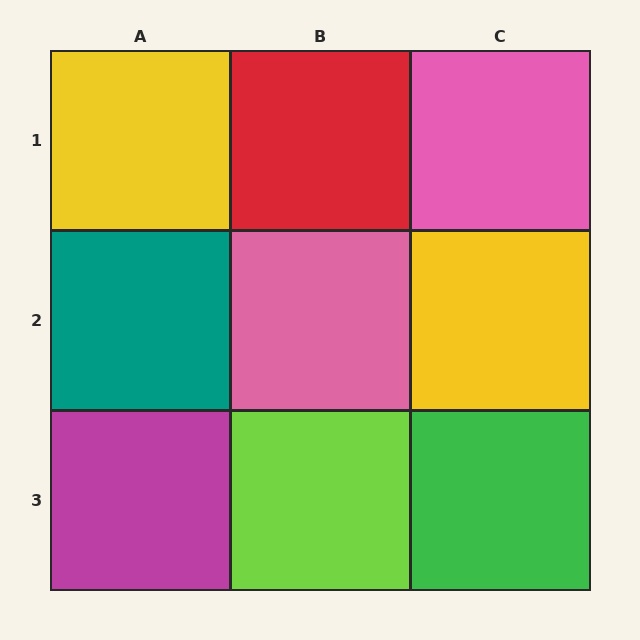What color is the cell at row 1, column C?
Pink.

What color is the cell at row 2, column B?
Pink.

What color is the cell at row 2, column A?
Teal.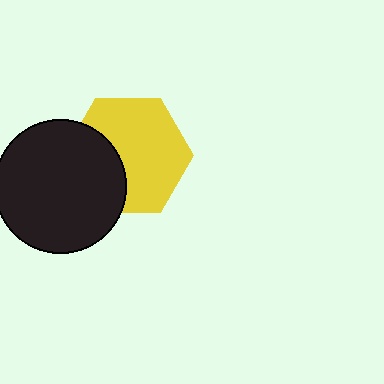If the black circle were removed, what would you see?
You would see the complete yellow hexagon.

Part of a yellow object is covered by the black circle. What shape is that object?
It is a hexagon.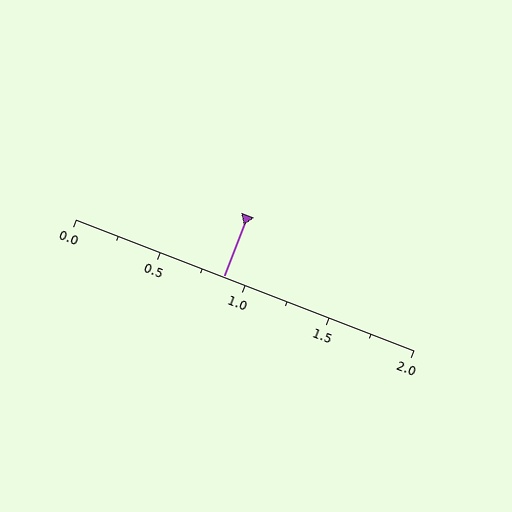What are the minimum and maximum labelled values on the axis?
The axis runs from 0.0 to 2.0.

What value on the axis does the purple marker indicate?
The marker indicates approximately 0.88.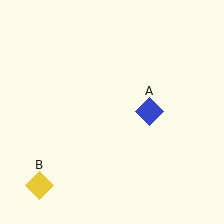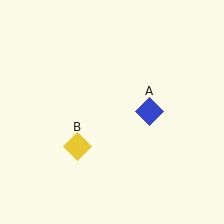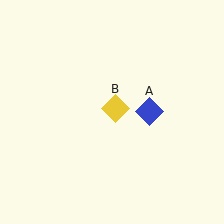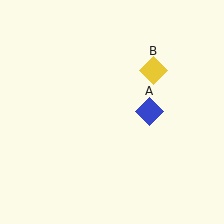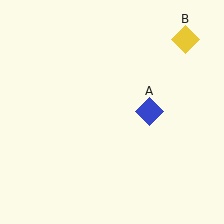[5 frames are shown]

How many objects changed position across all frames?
1 object changed position: yellow diamond (object B).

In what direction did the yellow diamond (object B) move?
The yellow diamond (object B) moved up and to the right.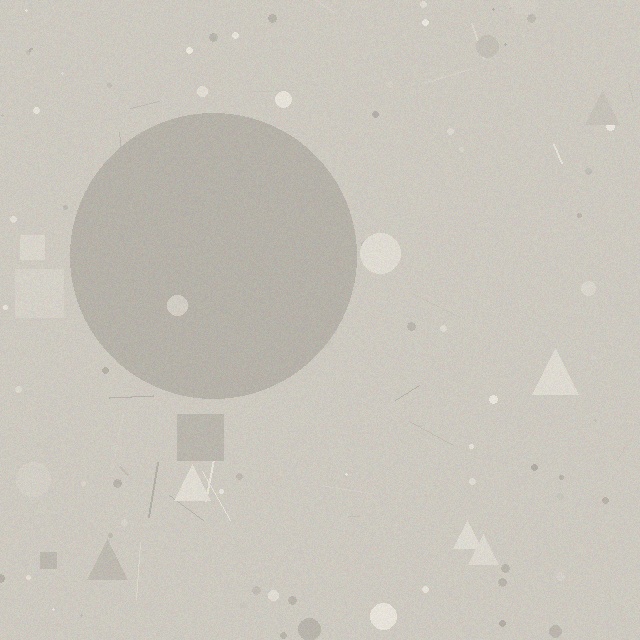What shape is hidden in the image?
A circle is hidden in the image.